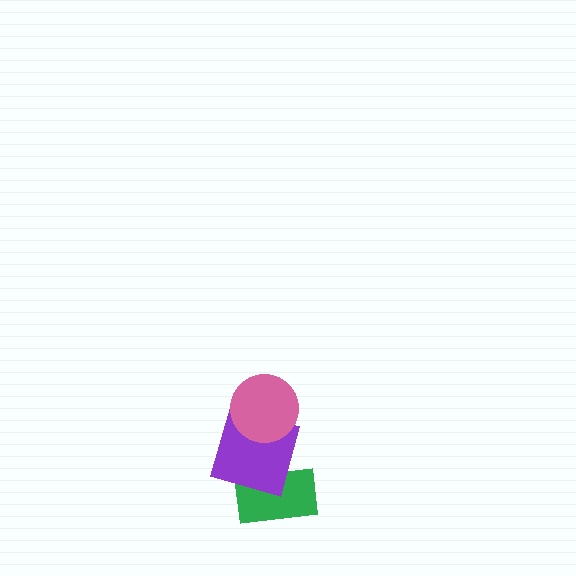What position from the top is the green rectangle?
The green rectangle is 3rd from the top.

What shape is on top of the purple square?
The pink circle is on top of the purple square.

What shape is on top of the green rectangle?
The purple square is on top of the green rectangle.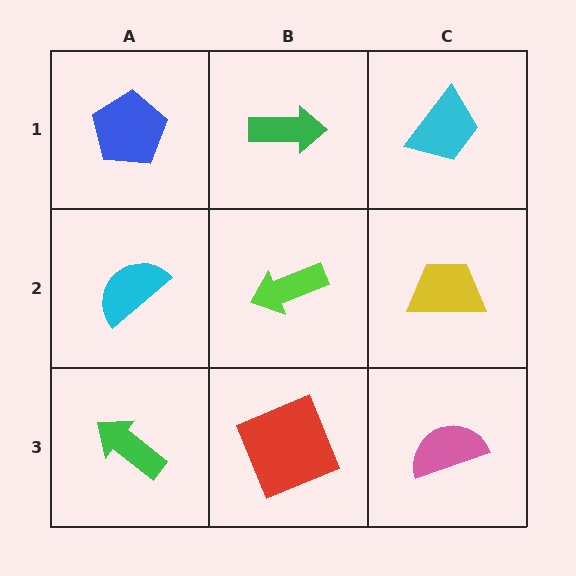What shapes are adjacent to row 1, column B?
A lime arrow (row 2, column B), a blue pentagon (row 1, column A), a cyan trapezoid (row 1, column C).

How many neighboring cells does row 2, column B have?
4.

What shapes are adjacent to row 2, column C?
A cyan trapezoid (row 1, column C), a pink semicircle (row 3, column C), a lime arrow (row 2, column B).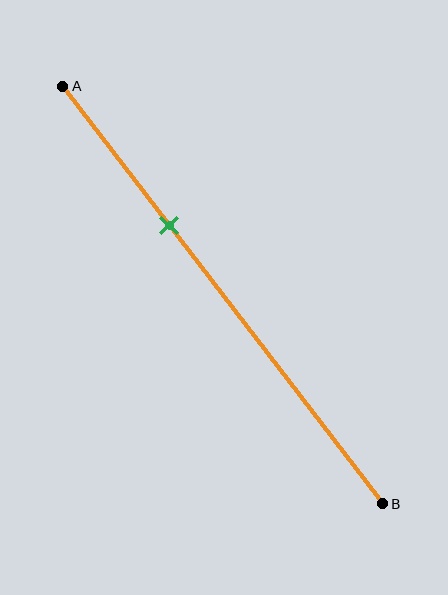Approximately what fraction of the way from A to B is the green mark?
The green mark is approximately 35% of the way from A to B.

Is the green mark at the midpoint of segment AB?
No, the mark is at about 35% from A, not at the 50% midpoint.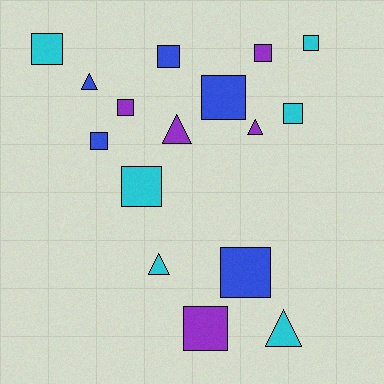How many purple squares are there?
There are 3 purple squares.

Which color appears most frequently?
Cyan, with 6 objects.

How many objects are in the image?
There are 16 objects.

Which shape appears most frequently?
Square, with 11 objects.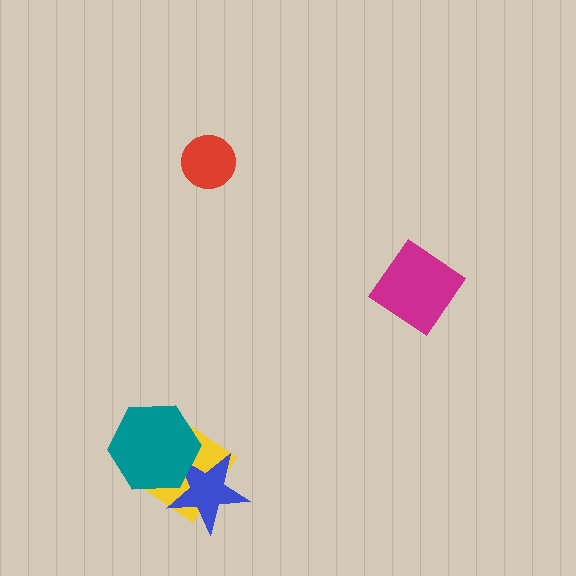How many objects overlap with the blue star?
2 objects overlap with the blue star.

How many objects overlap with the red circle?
0 objects overlap with the red circle.